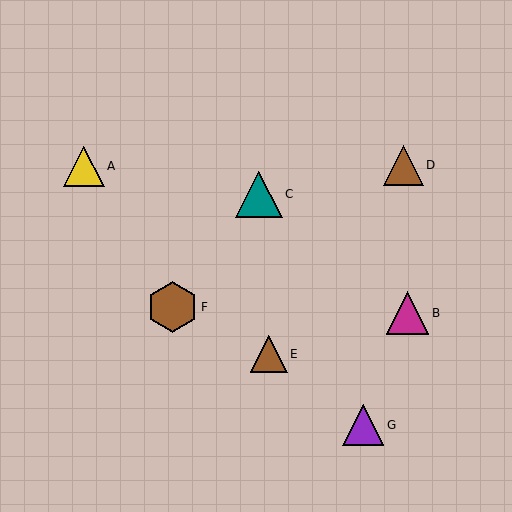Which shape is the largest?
The brown hexagon (labeled F) is the largest.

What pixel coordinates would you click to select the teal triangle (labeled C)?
Click at (259, 194) to select the teal triangle C.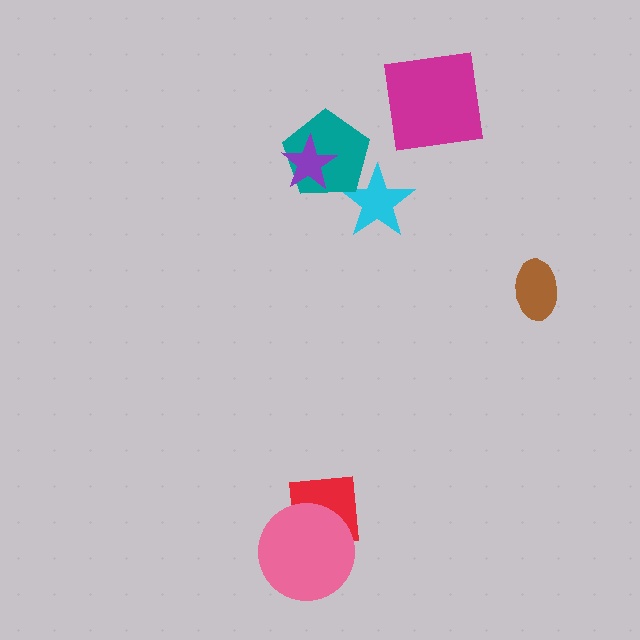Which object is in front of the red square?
The pink circle is in front of the red square.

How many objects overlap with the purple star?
1 object overlaps with the purple star.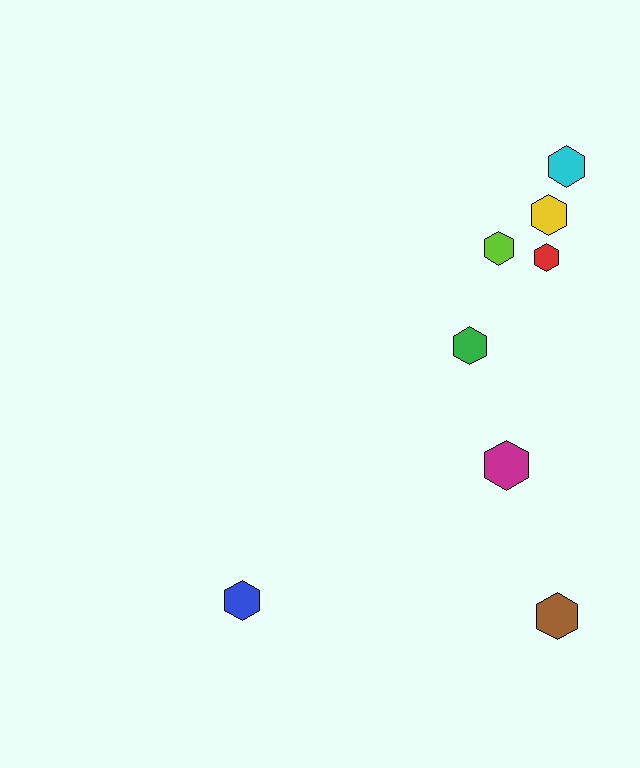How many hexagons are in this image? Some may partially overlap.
There are 8 hexagons.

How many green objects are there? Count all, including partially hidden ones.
There is 1 green object.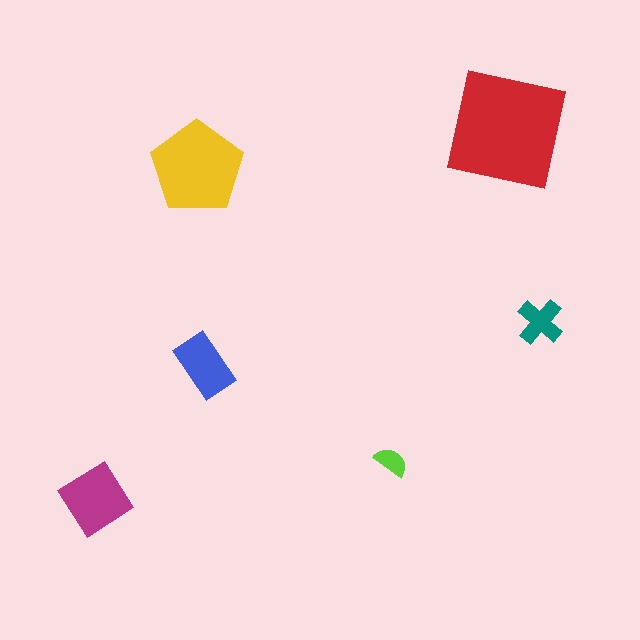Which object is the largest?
The red square.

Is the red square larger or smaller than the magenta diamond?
Larger.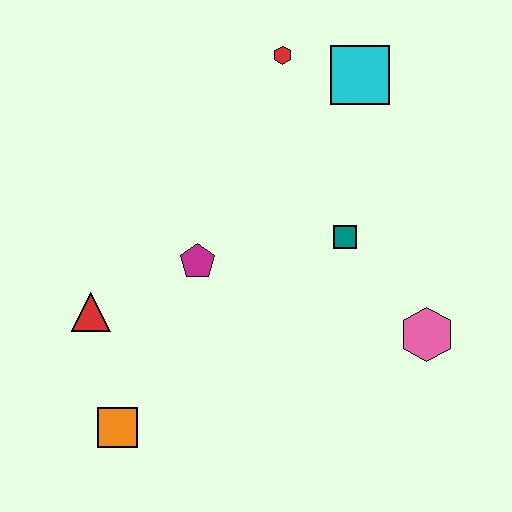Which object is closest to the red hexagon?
The cyan square is closest to the red hexagon.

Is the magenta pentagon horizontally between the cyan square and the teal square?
No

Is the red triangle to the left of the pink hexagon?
Yes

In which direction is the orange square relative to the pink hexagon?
The orange square is to the left of the pink hexagon.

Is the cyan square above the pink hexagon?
Yes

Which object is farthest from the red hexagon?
The orange square is farthest from the red hexagon.